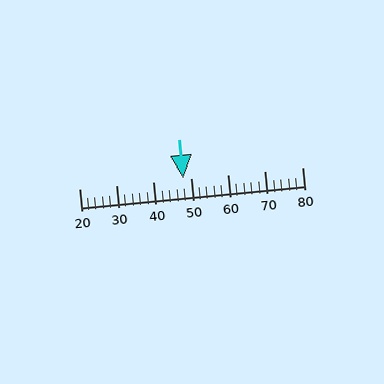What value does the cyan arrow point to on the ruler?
The cyan arrow points to approximately 48.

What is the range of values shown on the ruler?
The ruler shows values from 20 to 80.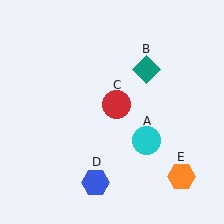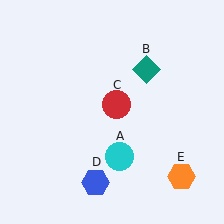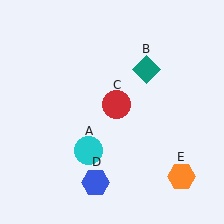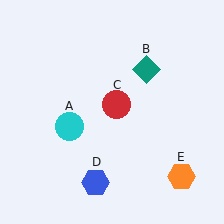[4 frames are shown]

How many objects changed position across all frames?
1 object changed position: cyan circle (object A).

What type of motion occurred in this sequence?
The cyan circle (object A) rotated clockwise around the center of the scene.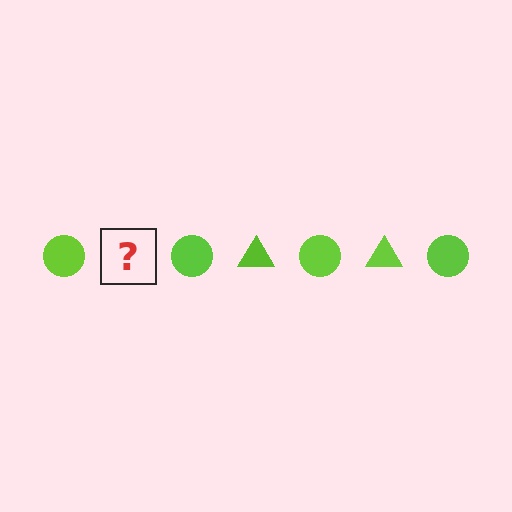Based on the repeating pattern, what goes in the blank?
The blank should be a lime triangle.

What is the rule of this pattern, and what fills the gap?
The rule is that the pattern cycles through circle, triangle shapes in lime. The gap should be filled with a lime triangle.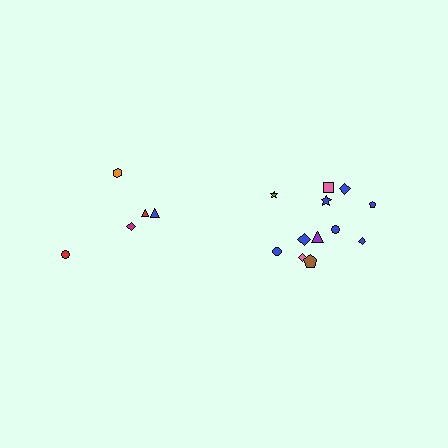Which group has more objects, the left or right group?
The right group.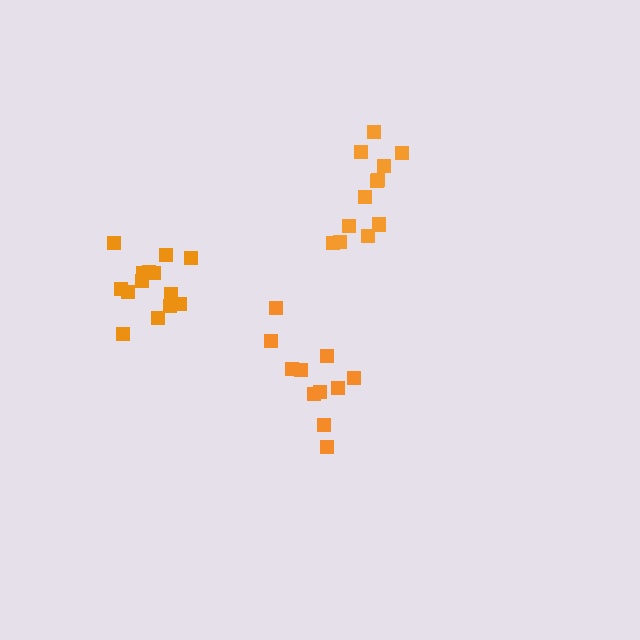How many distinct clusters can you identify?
There are 3 distinct clusters.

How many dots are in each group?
Group 1: 14 dots, Group 2: 12 dots, Group 3: 11 dots (37 total).